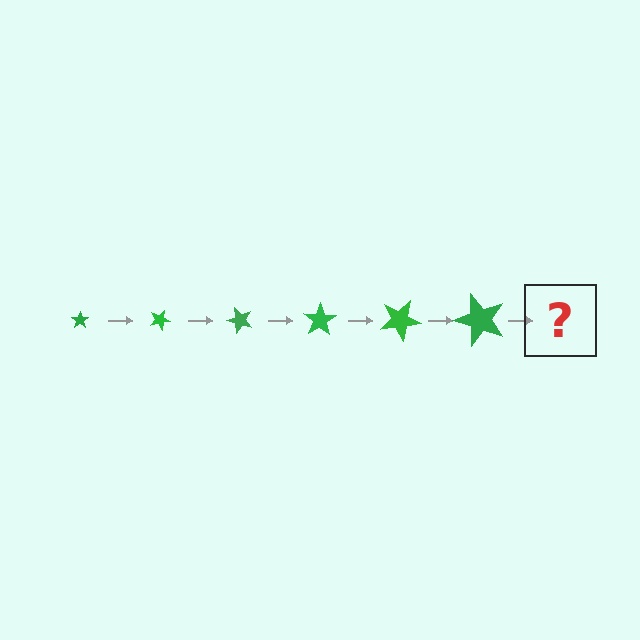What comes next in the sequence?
The next element should be a star, larger than the previous one and rotated 150 degrees from the start.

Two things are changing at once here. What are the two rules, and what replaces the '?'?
The two rules are that the star grows larger each step and it rotates 25 degrees each step. The '?' should be a star, larger than the previous one and rotated 150 degrees from the start.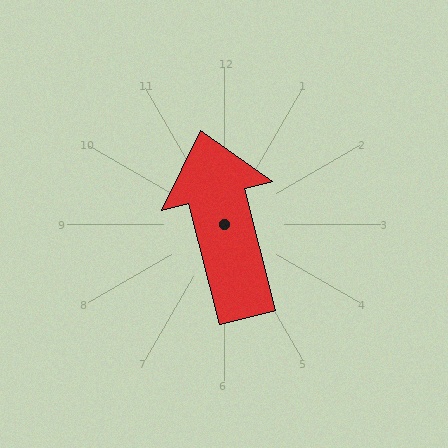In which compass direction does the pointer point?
North.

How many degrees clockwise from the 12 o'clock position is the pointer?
Approximately 346 degrees.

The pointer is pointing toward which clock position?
Roughly 12 o'clock.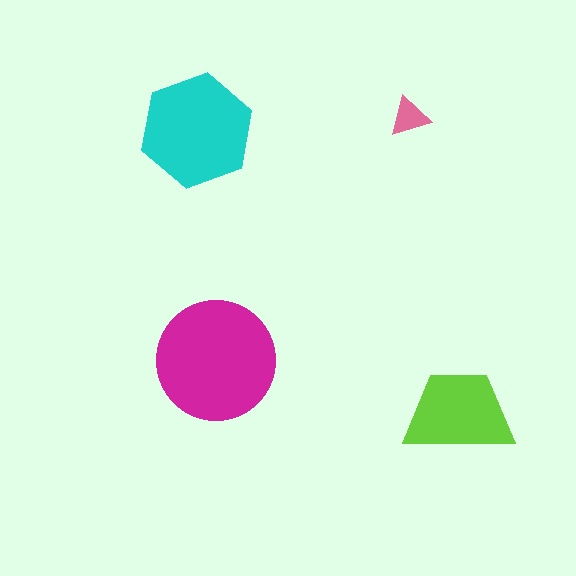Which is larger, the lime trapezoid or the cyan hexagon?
The cyan hexagon.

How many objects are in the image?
There are 4 objects in the image.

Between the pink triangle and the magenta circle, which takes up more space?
The magenta circle.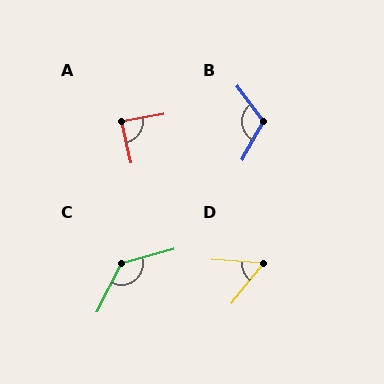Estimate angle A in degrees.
Approximately 87 degrees.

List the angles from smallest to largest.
D (54°), A (87°), B (115°), C (132°).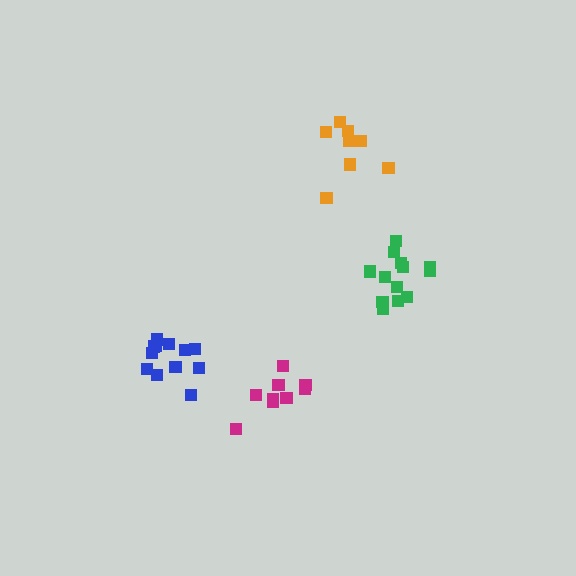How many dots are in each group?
Group 1: 13 dots, Group 2: 8 dots, Group 3: 12 dots, Group 4: 9 dots (42 total).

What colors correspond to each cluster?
The clusters are colored: green, orange, blue, magenta.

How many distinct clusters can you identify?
There are 4 distinct clusters.